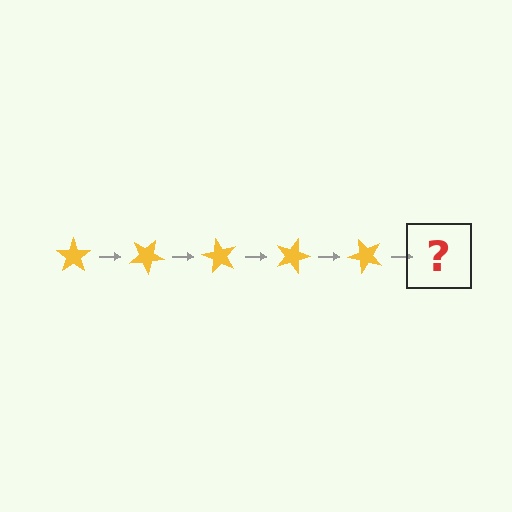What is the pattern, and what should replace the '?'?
The pattern is that the star rotates 30 degrees each step. The '?' should be a yellow star rotated 150 degrees.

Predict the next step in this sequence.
The next step is a yellow star rotated 150 degrees.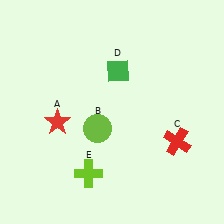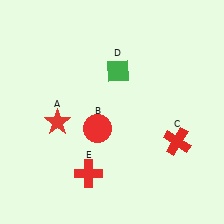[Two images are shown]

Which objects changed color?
B changed from lime to red. E changed from lime to red.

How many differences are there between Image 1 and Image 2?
There are 2 differences between the two images.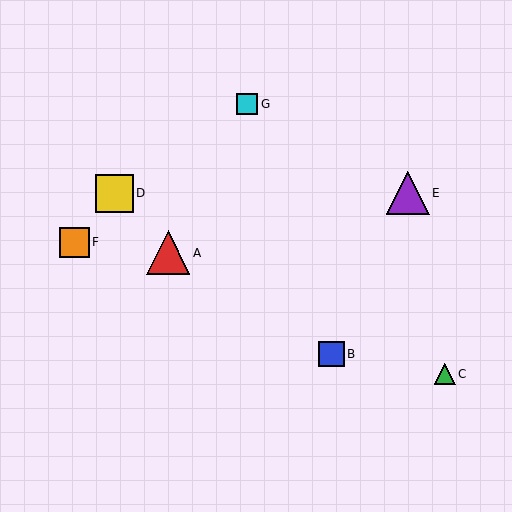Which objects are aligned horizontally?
Objects D, E are aligned horizontally.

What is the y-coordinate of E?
Object E is at y≈193.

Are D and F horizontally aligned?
No, D is at y≈193 and F is at y≈242.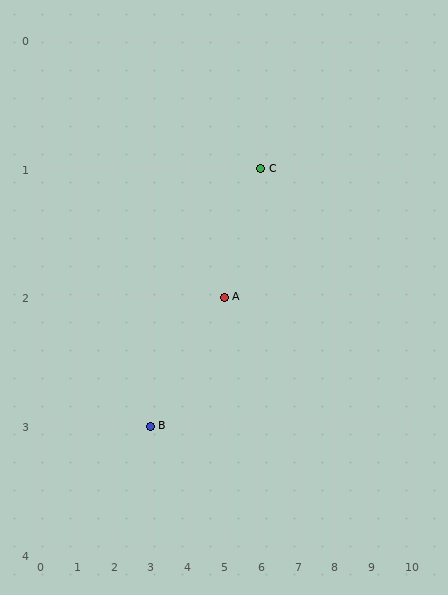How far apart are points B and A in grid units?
Points B and A are 2 columns and 1 row apart (about 2.2 grid units diagonally).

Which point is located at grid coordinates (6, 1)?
Point C is at (6, 1).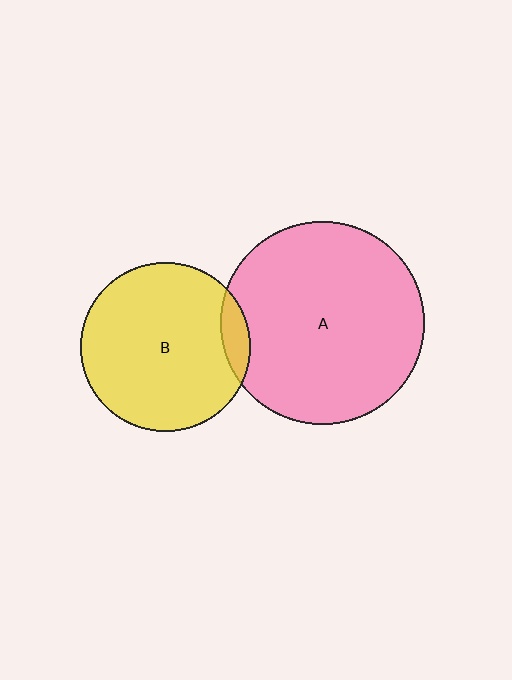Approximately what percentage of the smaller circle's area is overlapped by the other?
Approximately 10%.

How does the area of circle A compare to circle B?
Approximately 1.4 times.